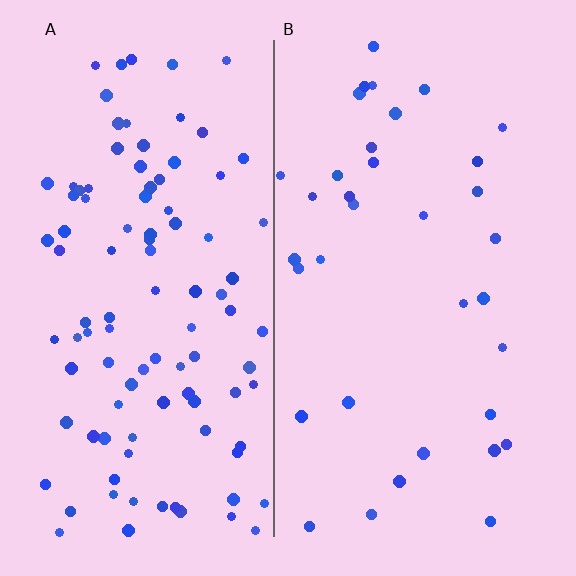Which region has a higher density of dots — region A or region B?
A (the left).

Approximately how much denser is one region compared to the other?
Approximately 2.9× — region A over region B.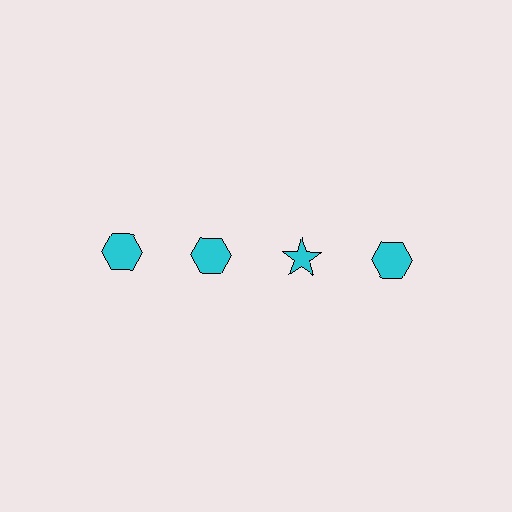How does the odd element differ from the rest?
It has a different shape: star instead of hexagon.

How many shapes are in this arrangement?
There are 4 shapes arranged in a grid pattern.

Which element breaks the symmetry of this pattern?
The cyan star in the top row, center column breaks the symmetry. All other shapes are cyan hexagons.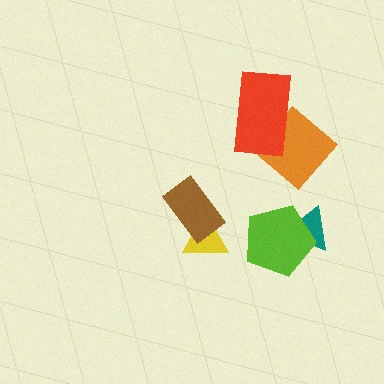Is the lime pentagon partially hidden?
No, no other shape covers it.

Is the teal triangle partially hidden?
Yes, it is partially covered by another shape.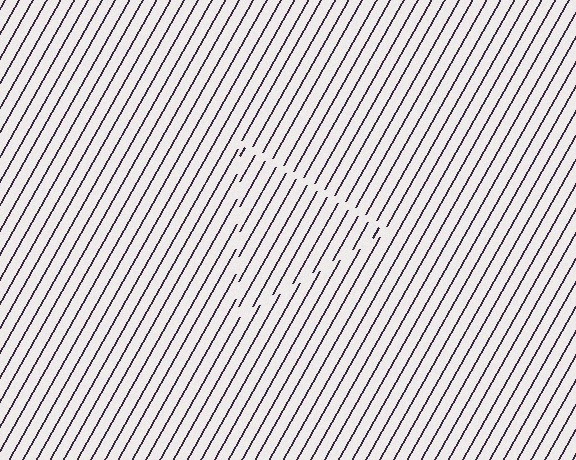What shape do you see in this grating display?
An illusory triangle. The interior of the shape contains the same grating, shifted by half a period — the contour is defined by the phase discontinuity where line-ends from the inner and outer gratings abut.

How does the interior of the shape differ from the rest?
The interior of the shape contains the same grating, shifted by half a period — the contour is defined by the phase discontinuity where line-ends from the inner and outer gratings abut.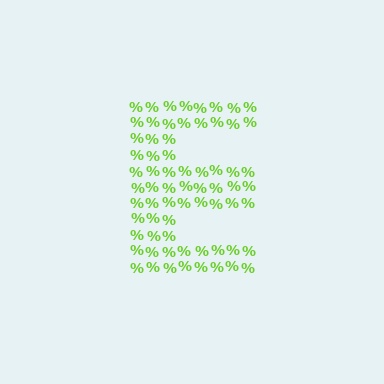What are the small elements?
The small elements are percent signs.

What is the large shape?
The large shape is the letter E.